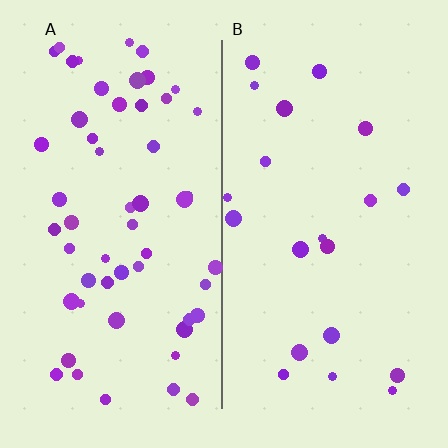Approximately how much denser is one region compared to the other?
Approximately 2.7× — region A over region B.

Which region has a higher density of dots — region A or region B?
A (the left).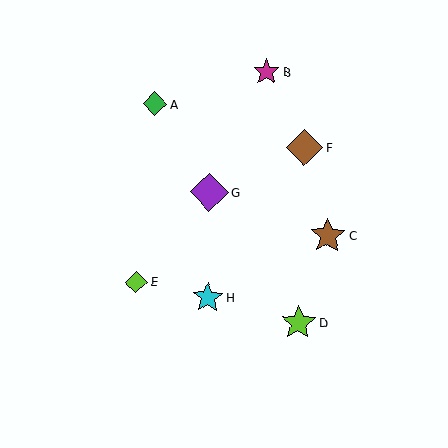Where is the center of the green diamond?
The center of the green diamond is at (155, 104).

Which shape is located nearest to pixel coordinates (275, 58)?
The magenta star (labeled B) at (266, 72) is nearest to that location.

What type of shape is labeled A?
Shape A is a green diamond.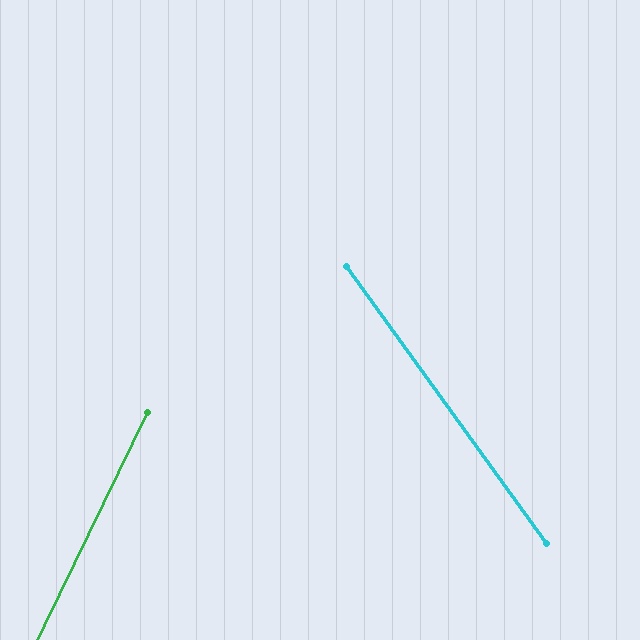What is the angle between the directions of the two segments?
Approximately 62 degrees.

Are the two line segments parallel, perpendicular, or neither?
Neither parallel nor perpendicular — they differ by about 62°.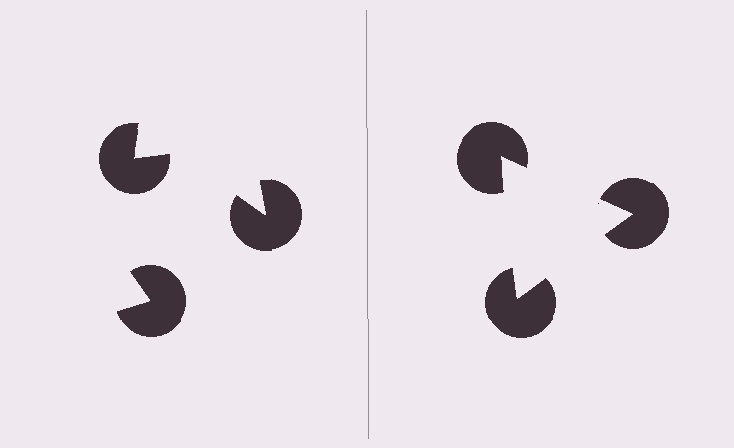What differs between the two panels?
The pac-man discs are positioned identically on both sides; only the wedge orientations differ. On the right they align to a triangle; on the left they are misaligned.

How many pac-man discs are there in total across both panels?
6 — 3 on each side.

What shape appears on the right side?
An illusory triangle.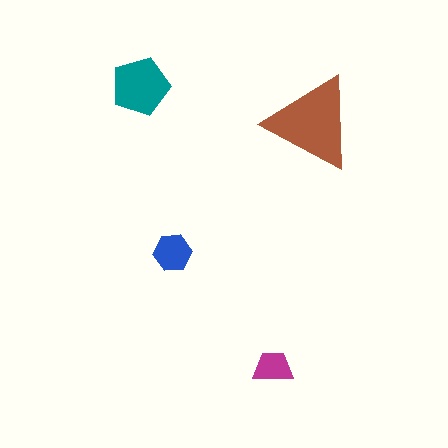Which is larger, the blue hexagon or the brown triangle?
The brown triangle.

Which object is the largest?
The brown triangle.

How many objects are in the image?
There are 4 objects in the image.